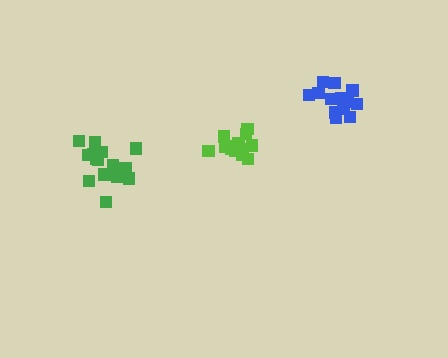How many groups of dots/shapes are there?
There are 3 groups.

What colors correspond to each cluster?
The clusters are colored: green, blue, lime.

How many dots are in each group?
Group 1: 15 dots, Group 2: 13 dots, Group 3: 12 dots (40 total).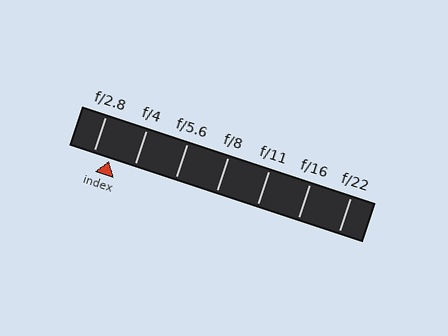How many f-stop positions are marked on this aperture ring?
There are 7 f-stop positions marked.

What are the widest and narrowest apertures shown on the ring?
The widest aperture shown is f/2.8 and the narrowest is f/22.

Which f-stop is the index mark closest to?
The index mark is closest to f/2.8.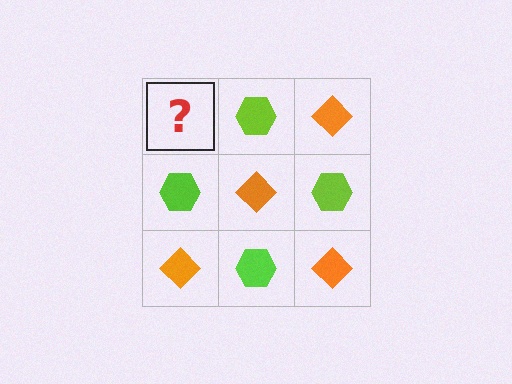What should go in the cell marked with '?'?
The missing cell should contain an orange diamond.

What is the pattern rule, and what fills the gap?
The rule is that it alternates orange diamond and lime hexagon in a checkerboard pattern. The gap should be filled with an orange diamond.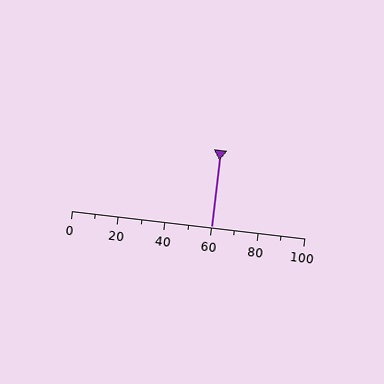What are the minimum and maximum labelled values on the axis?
The axis runs from 0 to 100.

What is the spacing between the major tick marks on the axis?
The major ticks are spaced 20 apart.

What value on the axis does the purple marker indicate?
The marker indicates approximately 60.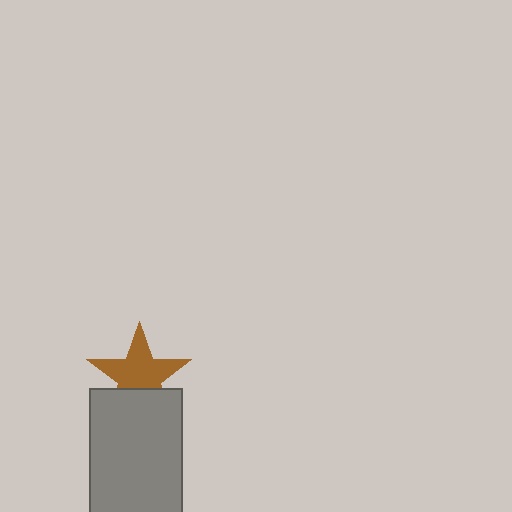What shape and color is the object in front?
The object in front is a gray rectangle.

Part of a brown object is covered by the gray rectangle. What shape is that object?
It is a star.